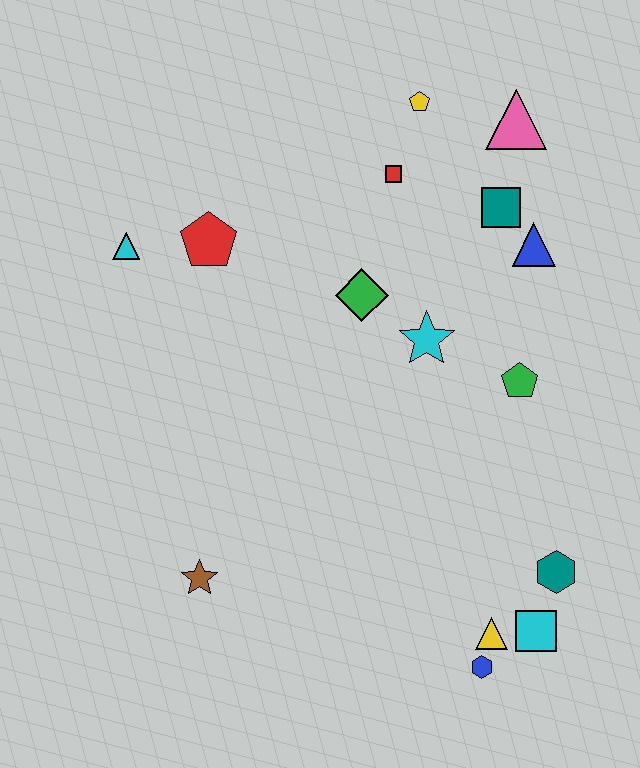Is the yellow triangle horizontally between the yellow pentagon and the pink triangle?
Yes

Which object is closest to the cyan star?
The green diamond is closest to the cyan star.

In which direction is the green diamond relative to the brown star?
The green diamond is above the brown star.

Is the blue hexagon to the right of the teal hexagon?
No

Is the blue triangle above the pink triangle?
No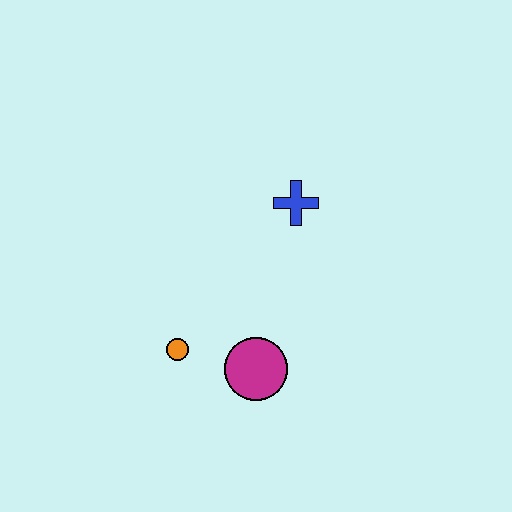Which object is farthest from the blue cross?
The orange circle is farthest from the blue cross.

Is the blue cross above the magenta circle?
Yes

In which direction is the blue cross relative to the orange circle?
The blue cross is above the orange circle.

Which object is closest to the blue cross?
The magenta circle is closest to the blue cross.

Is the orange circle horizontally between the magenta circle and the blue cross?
No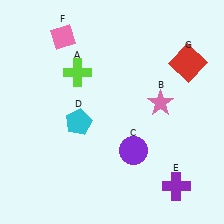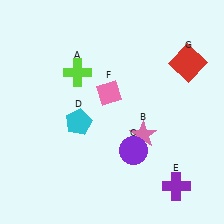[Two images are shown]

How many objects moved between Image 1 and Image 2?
2 objects moved between the two images.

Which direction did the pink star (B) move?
The pink star (B) moved down.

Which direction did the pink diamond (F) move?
The pink diamond (F) moved down.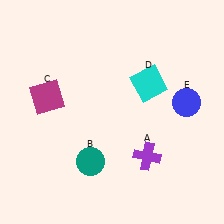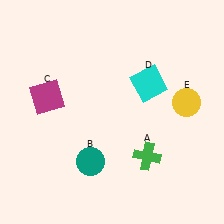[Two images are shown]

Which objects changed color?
A changed from purple to green. E changed from blue to yellow.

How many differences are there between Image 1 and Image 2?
There are 2 differences between the two images.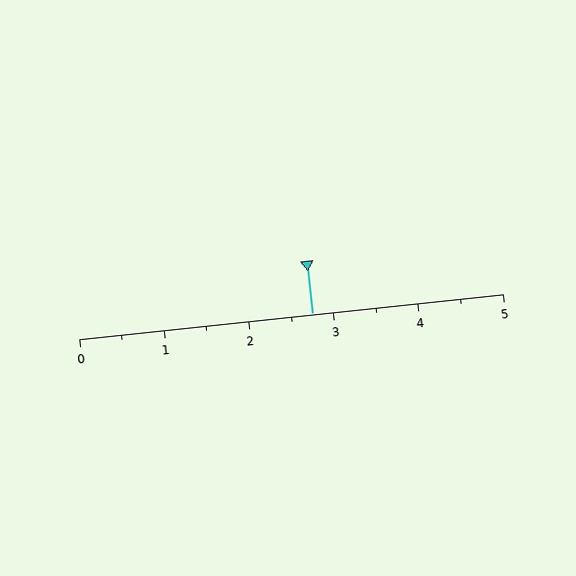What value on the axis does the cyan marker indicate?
The marker indicates approximately 2.8.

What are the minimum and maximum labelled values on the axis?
The axis runs from 0 to 5.